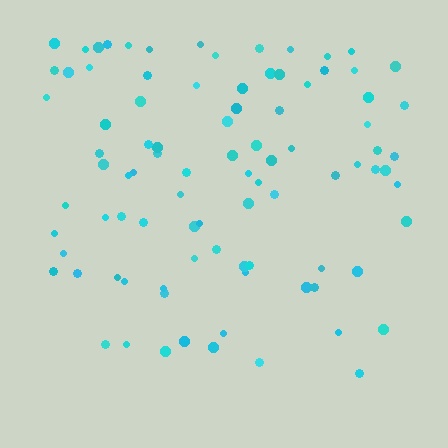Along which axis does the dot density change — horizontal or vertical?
Vertical.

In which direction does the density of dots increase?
From bottom to top, with the top side densest.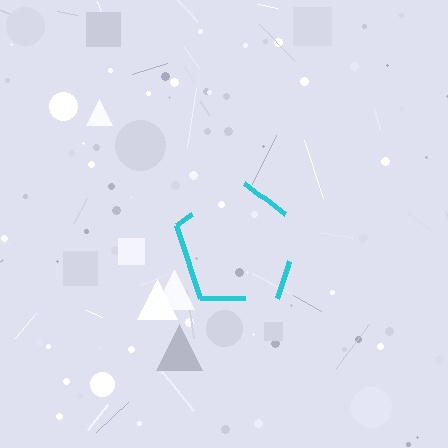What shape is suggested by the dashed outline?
The dashed outline suggests a pentagon.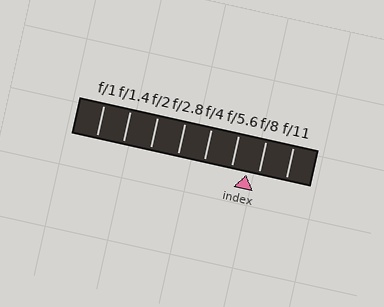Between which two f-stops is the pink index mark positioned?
The index mark is between f/5.6 and f/8.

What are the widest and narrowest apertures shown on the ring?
The widest aperture shown is f/1 and the narrowest is f/11.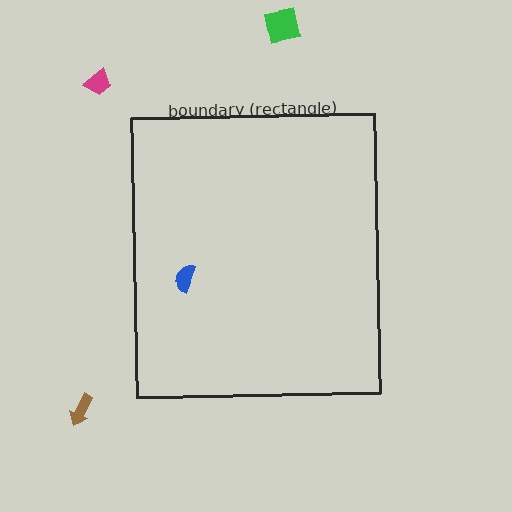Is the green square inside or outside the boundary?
Outside.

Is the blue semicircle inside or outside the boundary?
Inside.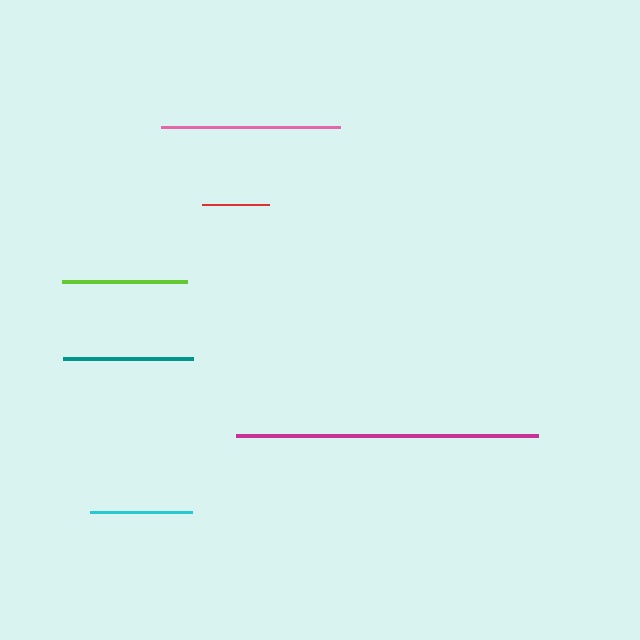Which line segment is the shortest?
The red line is the shortest at approximately 66 pixels.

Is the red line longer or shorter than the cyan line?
The cyan line is longer than the red line.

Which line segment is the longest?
The magenta line is the longest at approximately 302 pixels.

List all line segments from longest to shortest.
From longest to shortest: magenta, pink, teal, lime, cyan, red.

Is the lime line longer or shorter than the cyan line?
The lime line is longer than the cyan line.